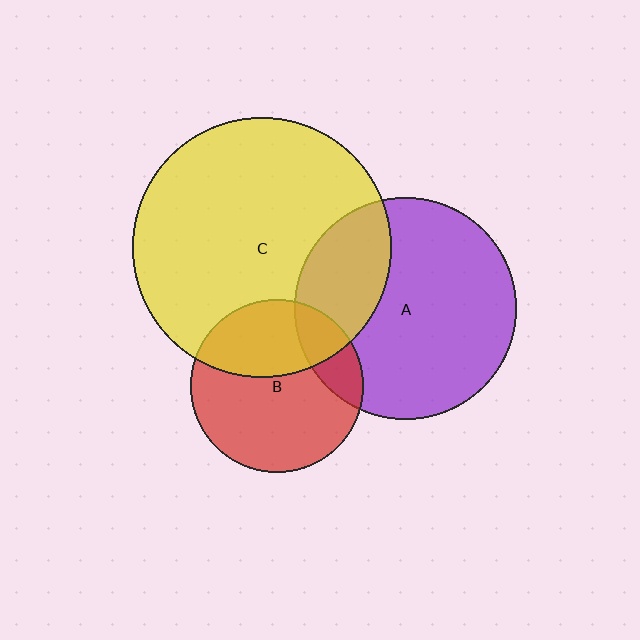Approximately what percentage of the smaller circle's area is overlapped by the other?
Approximately 35%.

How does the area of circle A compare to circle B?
Approximately 1.6 times.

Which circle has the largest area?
Circle C (yellow).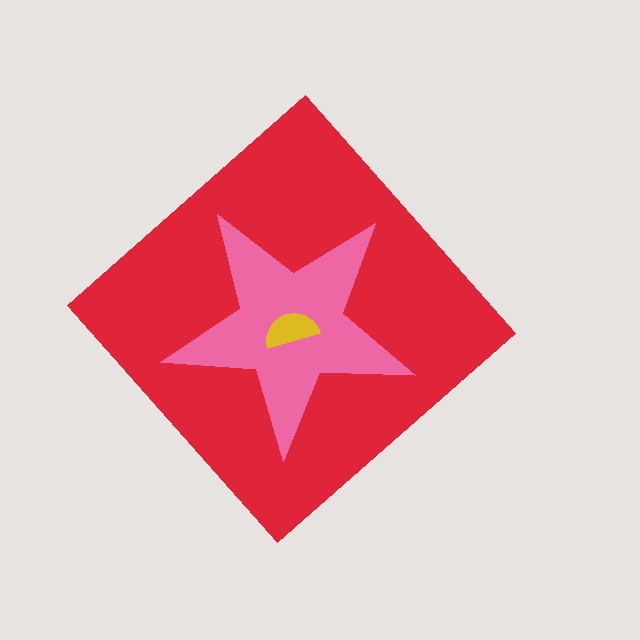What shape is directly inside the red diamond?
The pink star.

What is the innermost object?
The yellow semicircle.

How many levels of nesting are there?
3.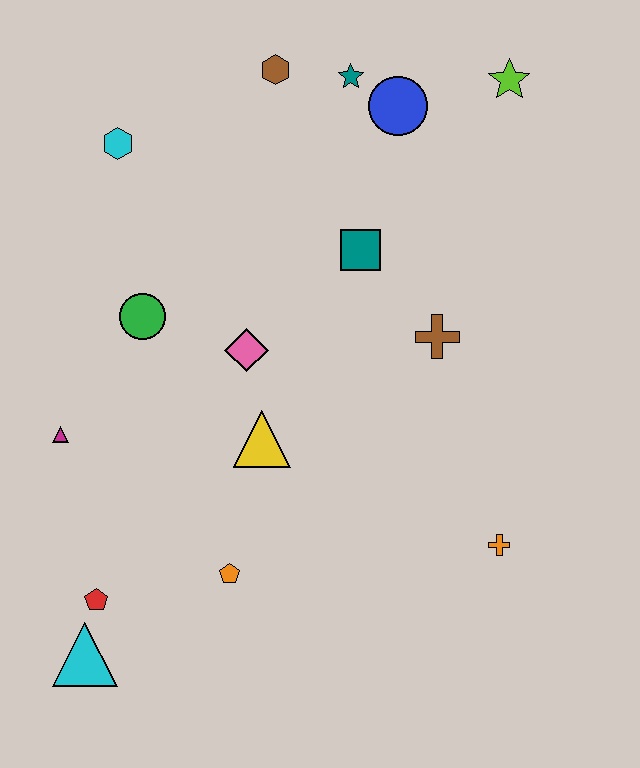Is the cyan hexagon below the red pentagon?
No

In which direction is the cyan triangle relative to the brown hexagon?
The cyan triangle is below the brown hexagon.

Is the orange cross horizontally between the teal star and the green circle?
No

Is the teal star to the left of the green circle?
No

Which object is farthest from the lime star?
The cyan triangle is farthest from the lime star.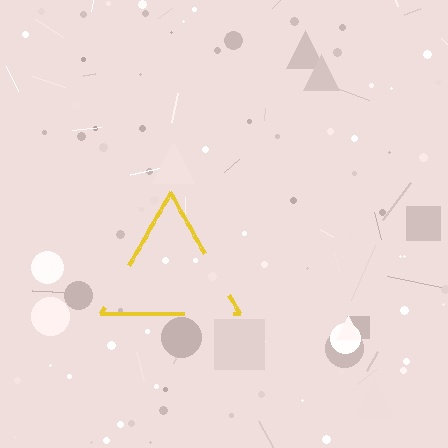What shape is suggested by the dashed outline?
The dashed outline suggests a triangle.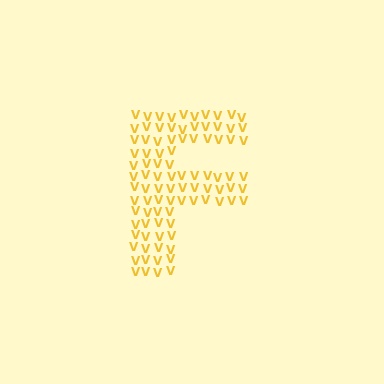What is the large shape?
The large shape is the letter F.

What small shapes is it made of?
It is made of small letter V's.